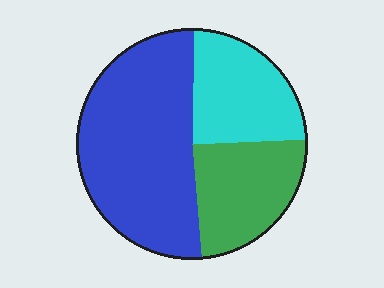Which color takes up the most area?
Blue, at roughly 50%.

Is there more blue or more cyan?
Blue.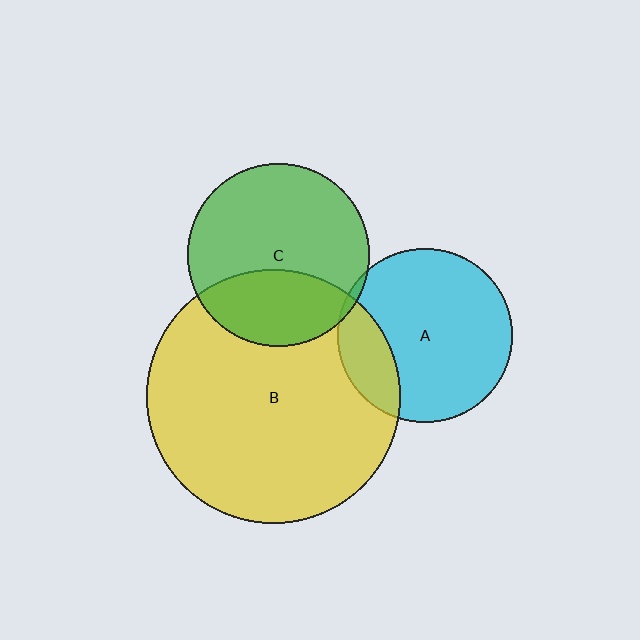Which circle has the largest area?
Circle B (yellow).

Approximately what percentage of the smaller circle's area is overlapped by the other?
Approximately 20%.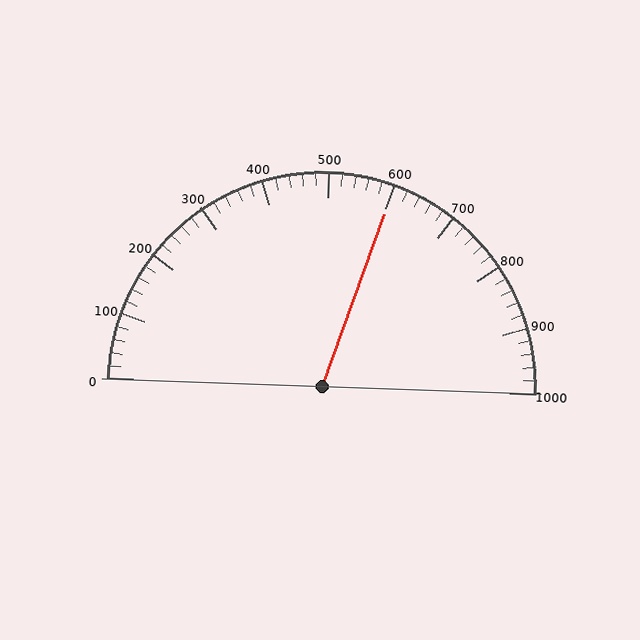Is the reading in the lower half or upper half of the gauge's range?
The reading is in the upper half of the range (0 to 1000).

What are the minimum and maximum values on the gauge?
The gauge ranges from 0 to 1000.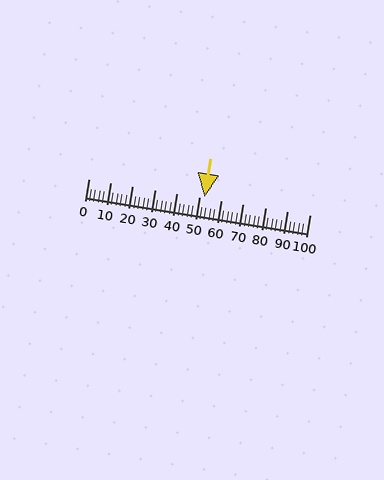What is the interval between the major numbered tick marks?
The major tick marks are spaced 10 units apart.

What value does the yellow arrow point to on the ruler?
The yellow arrow points to approximately 52.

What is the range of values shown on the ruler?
The ruler shows values from 0 to 100.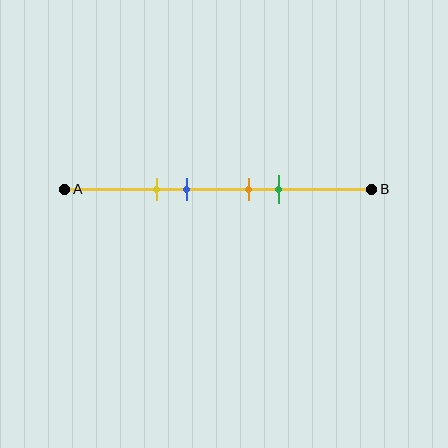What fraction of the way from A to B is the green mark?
The green mark is approximately 70% (0.7) of the way from A to B.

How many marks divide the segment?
There are 4 marks dividing the segment.